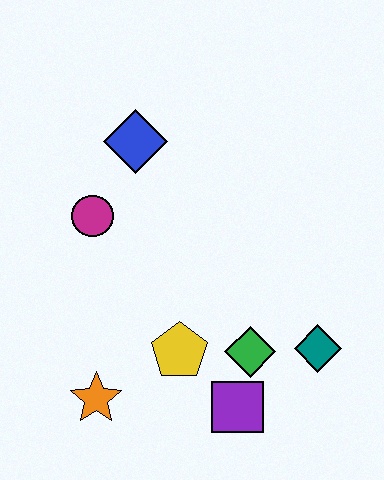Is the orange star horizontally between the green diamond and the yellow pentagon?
No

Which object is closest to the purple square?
The green diamond is closest to the purple square.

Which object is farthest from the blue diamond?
The purple square is farthest from the blue diamond.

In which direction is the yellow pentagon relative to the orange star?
The yellow pentagon is to the right of the orange star.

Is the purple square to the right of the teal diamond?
No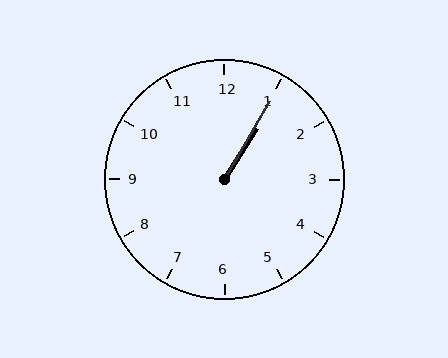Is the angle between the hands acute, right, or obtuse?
It is acute.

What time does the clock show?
1:05.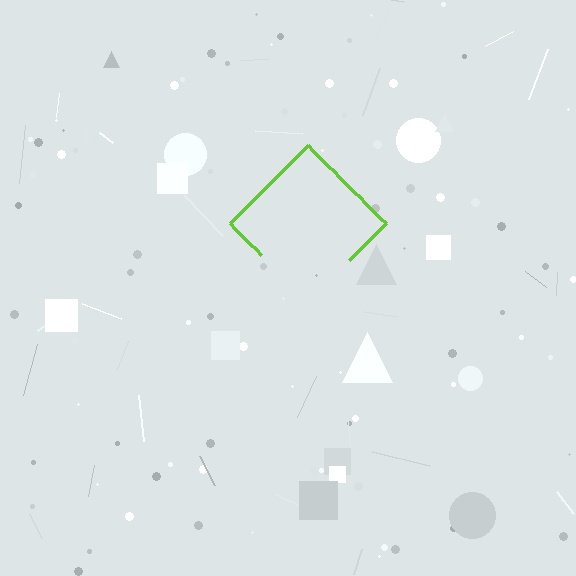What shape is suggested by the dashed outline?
The dashed outline suggests a diamond.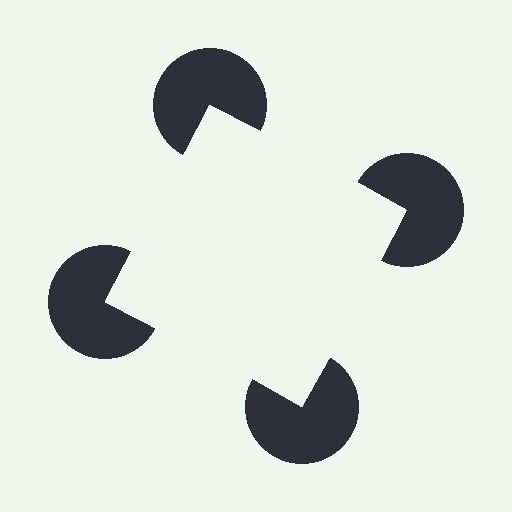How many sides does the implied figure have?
4 sides.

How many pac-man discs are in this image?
There are 4 — one at each vertex of the illusory square.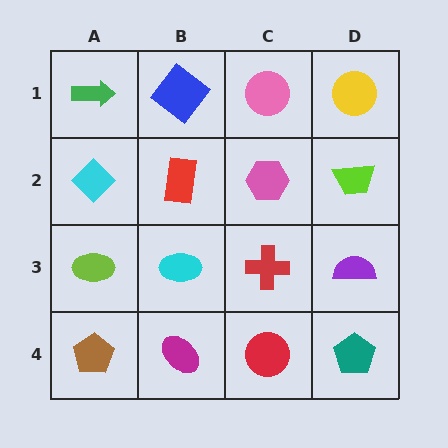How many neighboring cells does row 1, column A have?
2.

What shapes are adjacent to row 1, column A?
A cyan diamond (row 2, column A), a blue diamond (row 1, column B).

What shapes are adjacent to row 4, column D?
A purple semicircle (row 3, column D), a red circle (row 4, column C).